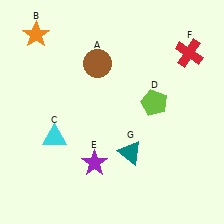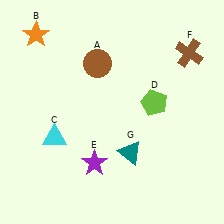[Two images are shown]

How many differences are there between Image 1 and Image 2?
There is 1 difference between the two images.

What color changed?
The cross (F) changed from red in Image 1 to brown in Image 2.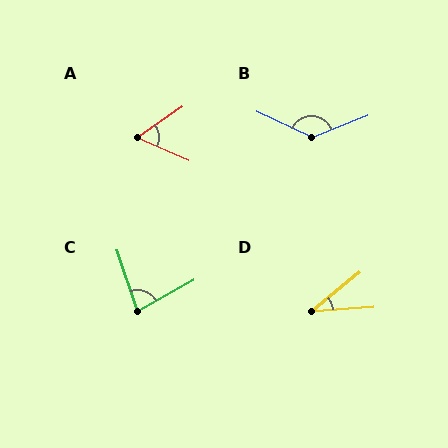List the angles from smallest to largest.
D (35°), A (59°), C (79°), B (134°).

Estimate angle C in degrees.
Approximately 79 degrees.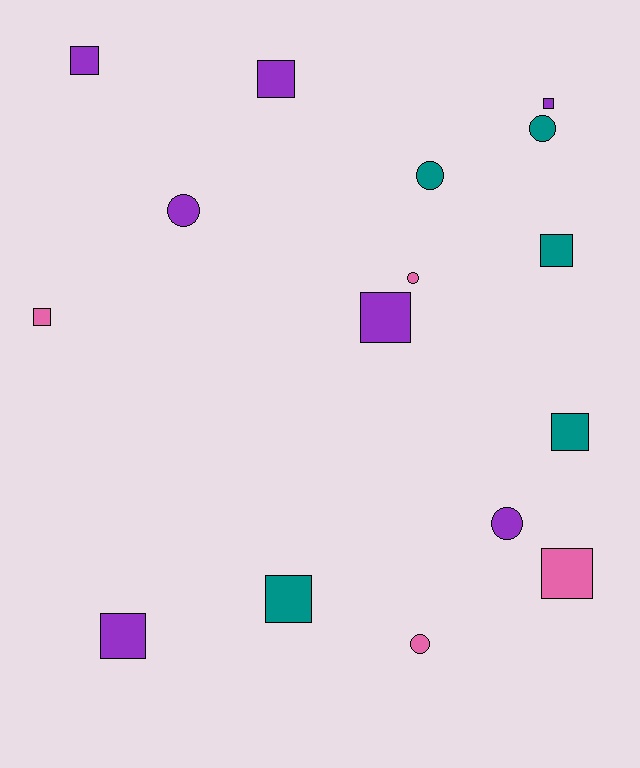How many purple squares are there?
There are 5 purple squares.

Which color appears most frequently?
Purple, with 7 objects.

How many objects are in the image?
There are 16 objects.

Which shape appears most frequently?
Square, with 10 objects.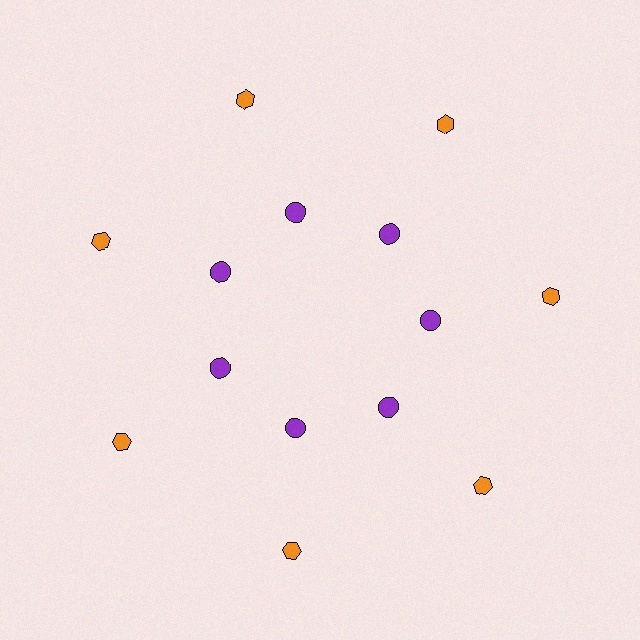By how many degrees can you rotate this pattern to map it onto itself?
The pattern maps onto itself every 51 degrees of rotation.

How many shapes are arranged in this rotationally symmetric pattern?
There are 14 shapes, arranged in 7 groups of 2.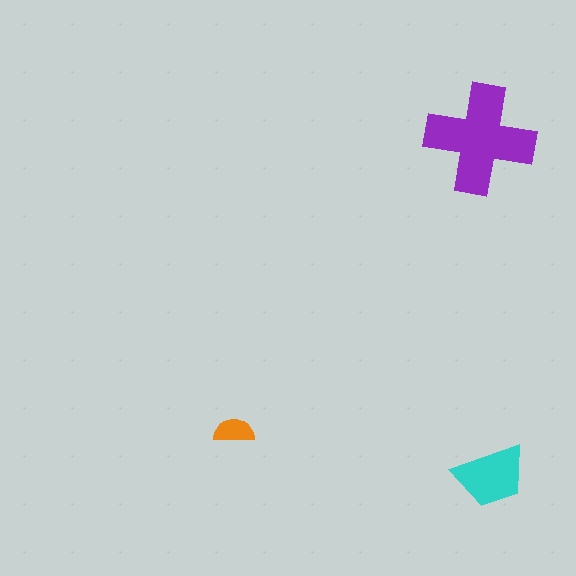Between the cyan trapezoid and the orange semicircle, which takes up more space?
The cyan trapezoid.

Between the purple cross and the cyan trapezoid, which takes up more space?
The purple cross.